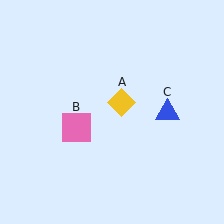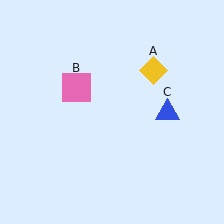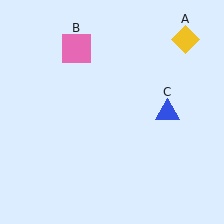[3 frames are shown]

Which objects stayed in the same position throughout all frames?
Blue triangle (object C) remained stationary.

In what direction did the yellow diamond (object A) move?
The yellow diamond (object A) moved up and to the right.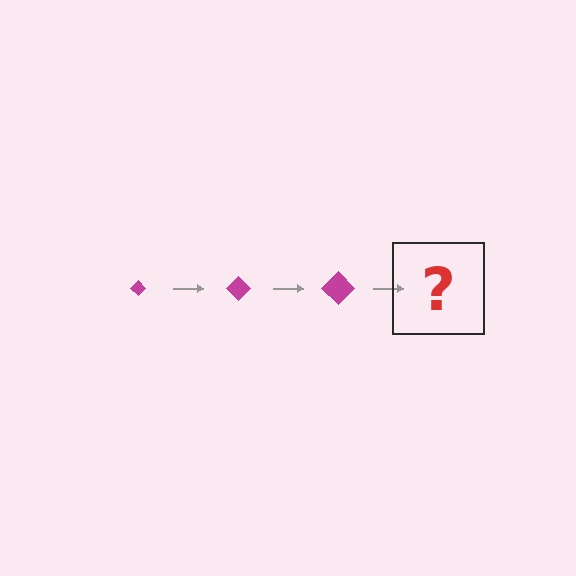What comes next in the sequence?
The next element should be a magenta diamond, larger than the previous one.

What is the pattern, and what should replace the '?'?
The pattern is that the diamond gets progressively larger each step. The '?' should be a magenta diamond, larger than the previous one.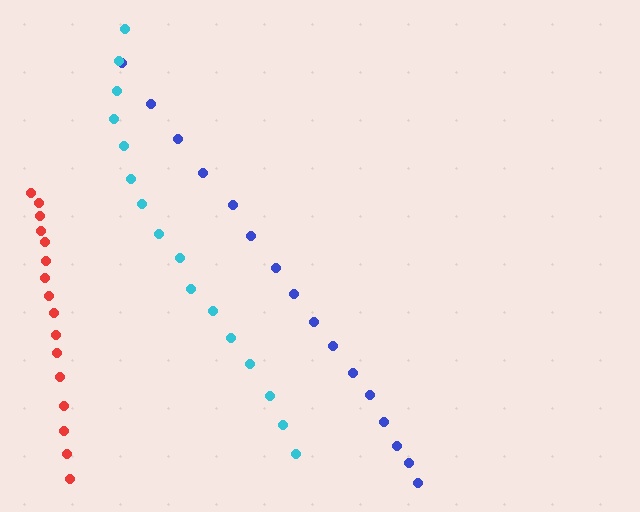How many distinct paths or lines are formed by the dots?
There are 3 distinct paths.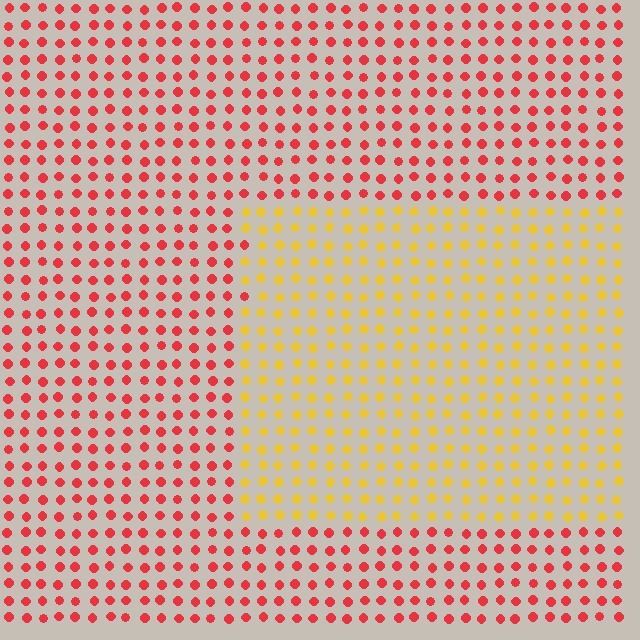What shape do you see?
I see a rectangle.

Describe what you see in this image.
The image is filled with small red elements in a uniform arrangement. A rectangle-shaped region is visible where the elements are tinted to a slightly different hue, forming a subtle color boundary.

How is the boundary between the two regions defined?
The boundary is defined purely by a slight shift in hue (about 53 degrees). Spacing, size, and orientation are identical on both sides.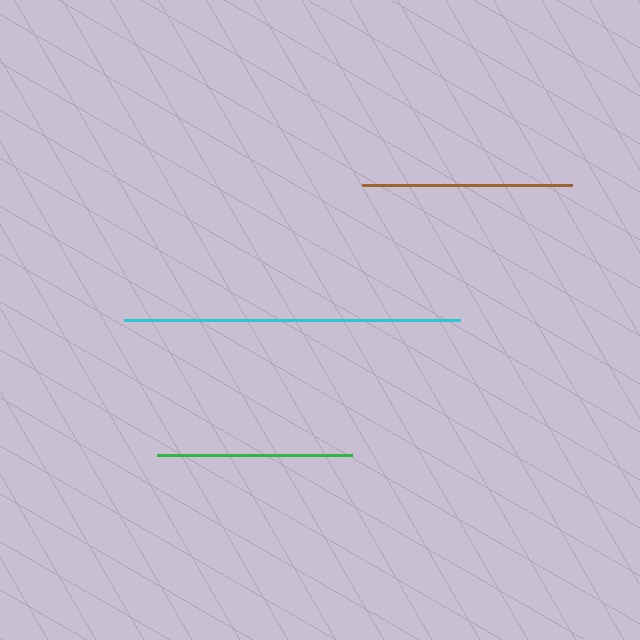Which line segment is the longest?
The cyan line is the longest at approximately 336 pixels.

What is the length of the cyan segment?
The cyan segment is approximately 336 pixels long.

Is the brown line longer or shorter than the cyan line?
The cyan line is longer than the brown line.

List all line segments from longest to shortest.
From longest to shortest: cyan, brown, green.